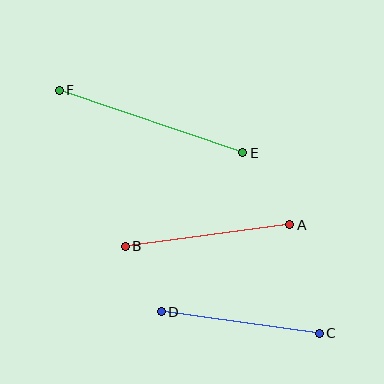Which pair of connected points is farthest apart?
Points E and F are farthest apart.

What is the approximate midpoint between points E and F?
The midpoint is at approximately (151, 121) pixels.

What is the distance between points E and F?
The distance is approximately 194 pixels.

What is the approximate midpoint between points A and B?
The midpoint is at approximately (208, 235) pixels.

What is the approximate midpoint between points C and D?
The midpoint is at approximately (240, 322) pixels.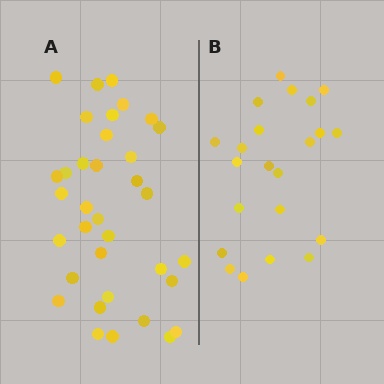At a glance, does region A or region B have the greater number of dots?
Region A (the left region) has more dots.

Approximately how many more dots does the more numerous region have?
Region A has approximately 15 more dots than region B.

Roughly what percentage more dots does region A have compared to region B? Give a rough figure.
About 60% more.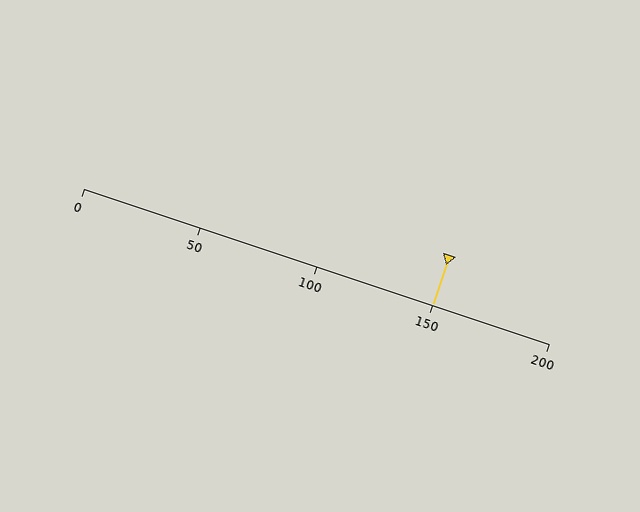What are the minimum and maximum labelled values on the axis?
The axis runs from 0 to 200.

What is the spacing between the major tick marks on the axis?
The major ticks are spaced 50 apart.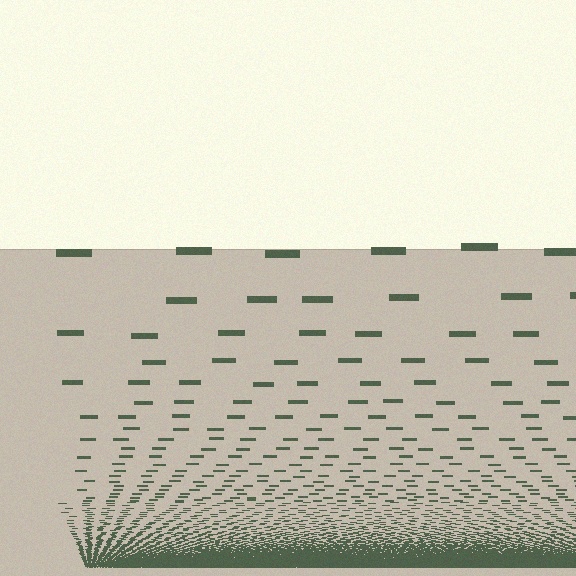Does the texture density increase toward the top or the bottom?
Density increases toward the bottom.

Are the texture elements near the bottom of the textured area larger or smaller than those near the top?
Smaller. The gradient is inverted — elements near the bottom are smaller and denser.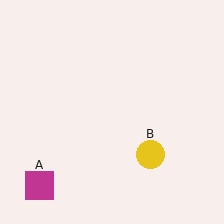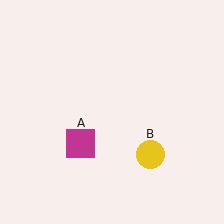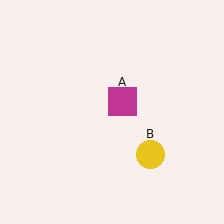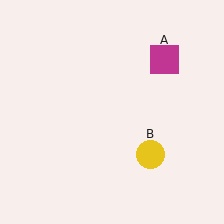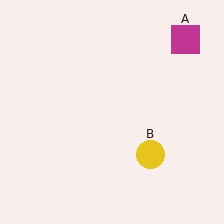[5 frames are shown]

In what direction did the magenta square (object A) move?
The magenta square (object A) moved up and to the right.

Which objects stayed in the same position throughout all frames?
Yellow circle (object B) remained stationary.